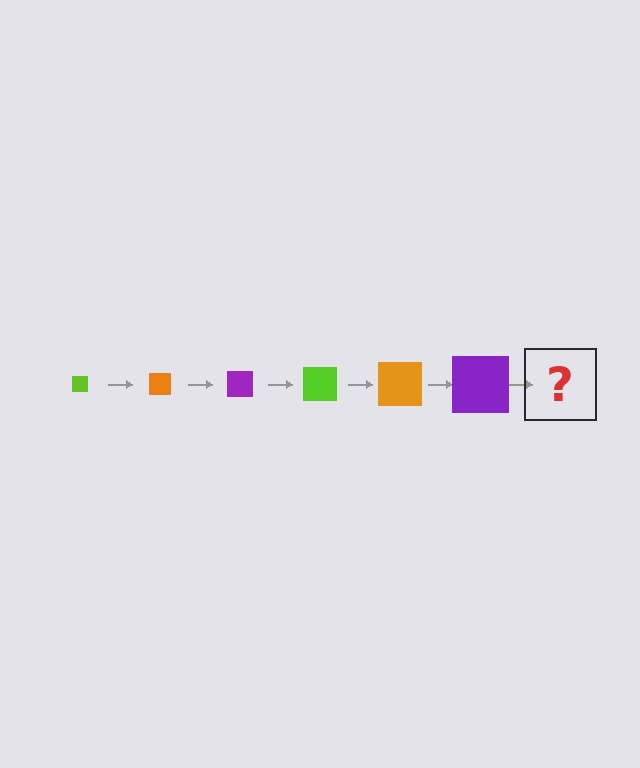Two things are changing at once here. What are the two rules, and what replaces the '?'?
The two rules are that the square grows larger each step and the color cycles through lime, orange, and purple. The '?' should be a lime square, larger than the previous one.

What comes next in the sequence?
The next element should be a lime square, larger than the previous one.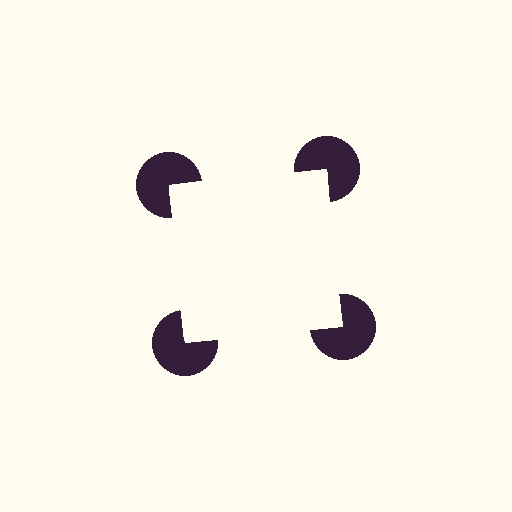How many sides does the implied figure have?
4 sides.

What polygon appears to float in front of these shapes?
An illusory square — its edges are inferred from the aligned wedge cuts in the pac-man discs, not physically drawn.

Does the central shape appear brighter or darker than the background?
It typically appears slightly brighter than the background, even though no actual brightness change is drawn.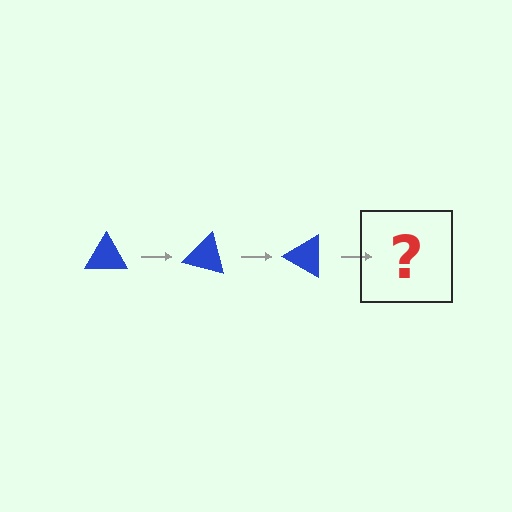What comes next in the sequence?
The next element should be a blue triangle rotated 45 degrees.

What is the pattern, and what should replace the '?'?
The pattern is that the triangle rotates 15 degrees each step. The '?' should be a blue triangle rotated 45 degrees.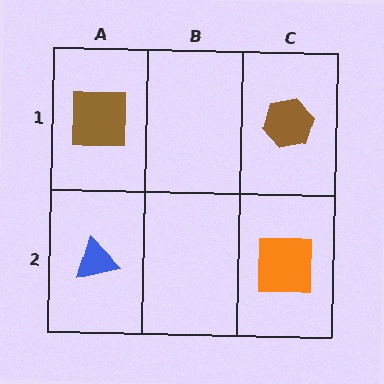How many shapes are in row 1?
2 shapes.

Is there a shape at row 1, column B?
No, that cell is empty.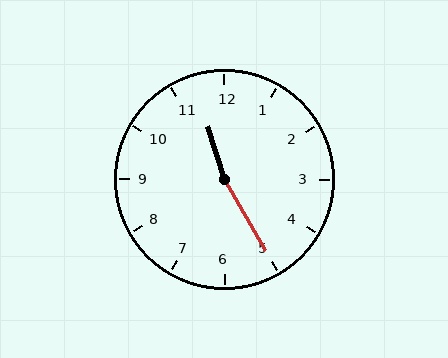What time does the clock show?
11:25.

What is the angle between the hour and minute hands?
Approximately 168 degrees.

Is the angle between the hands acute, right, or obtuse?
It is obtuse.